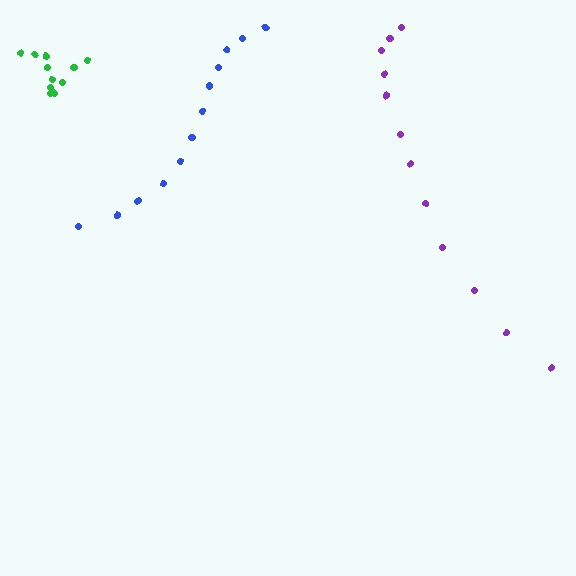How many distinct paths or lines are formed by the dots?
There are 3 distinct paths.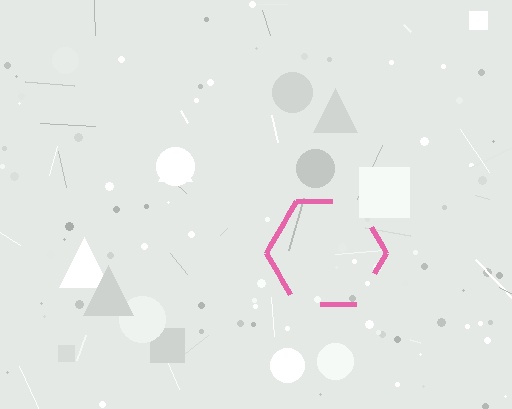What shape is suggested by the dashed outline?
The dashed outline suggests a hexagon.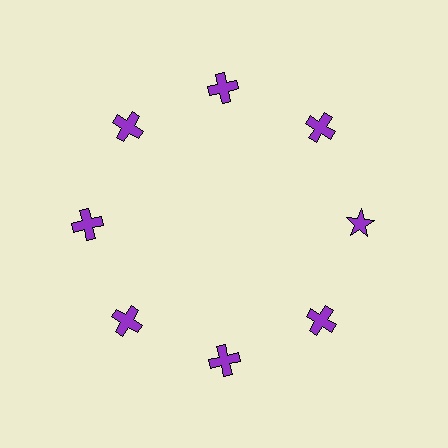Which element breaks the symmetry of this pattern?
The purple star at roughly the 3 o'clock position breaks the symmetry. All other shapes are purple crosses.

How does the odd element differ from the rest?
It has a different shape: star instead of cross.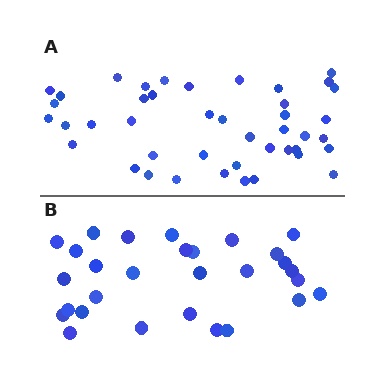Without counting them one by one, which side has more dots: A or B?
Region A (the top region) has more dots.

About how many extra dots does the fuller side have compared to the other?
Region A has approximately 15 more dots than region B.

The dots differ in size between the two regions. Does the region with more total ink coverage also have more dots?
No. Region B has more total ink coverage because its dots are larger, but region A actually contains more individual dots. Total area can be misleading — the number of items is what matters here.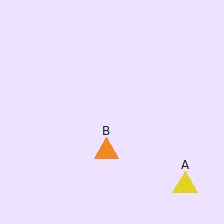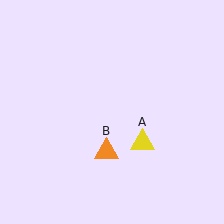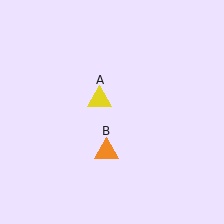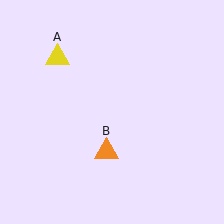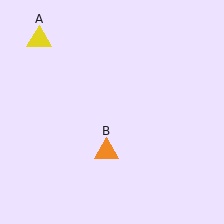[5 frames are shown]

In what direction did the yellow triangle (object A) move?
The yellow triangle (object A) moved up and to the left.